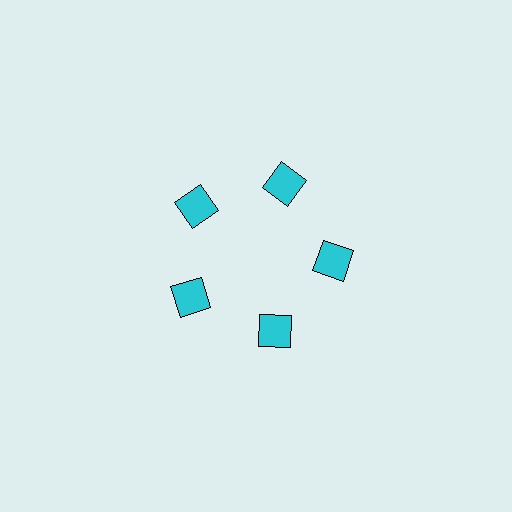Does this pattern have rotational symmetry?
Yes, this pattern has 5-fold rotational symmetry. It looks the same after rotating 72 degrees around the center.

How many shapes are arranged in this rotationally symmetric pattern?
There are 5 shapes, arranged in 5 groups of 1.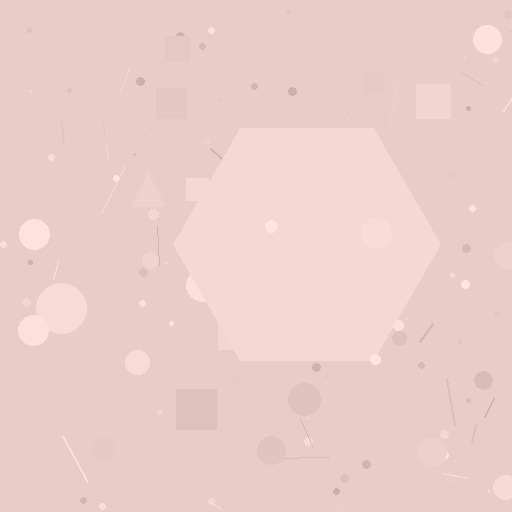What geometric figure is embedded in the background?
A hexagon is embedded in the background.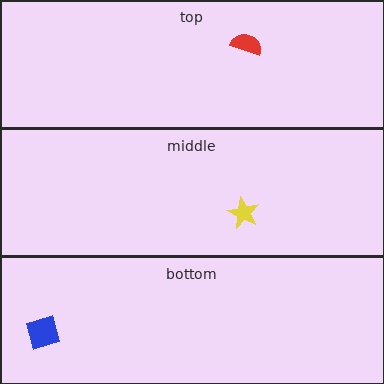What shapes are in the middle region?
The yellow star.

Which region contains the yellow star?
The middle region.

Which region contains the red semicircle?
The top region.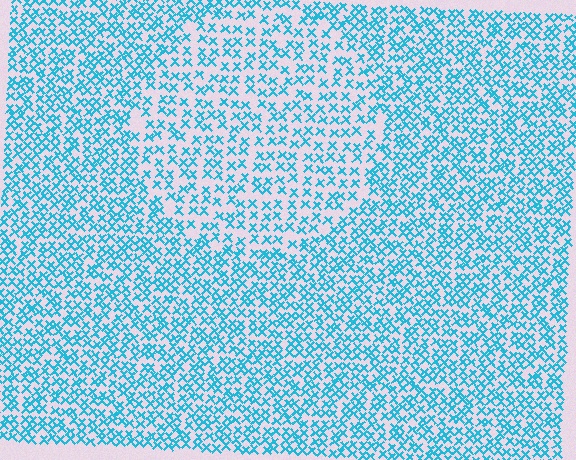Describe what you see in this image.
The image contains small cyan elements arranged at two different densities. A circle-shaped region is visible where the elements are less densely packed than the surrounding area.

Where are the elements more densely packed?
The elements are more densely packed outside the circle boundary.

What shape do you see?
I see a circle.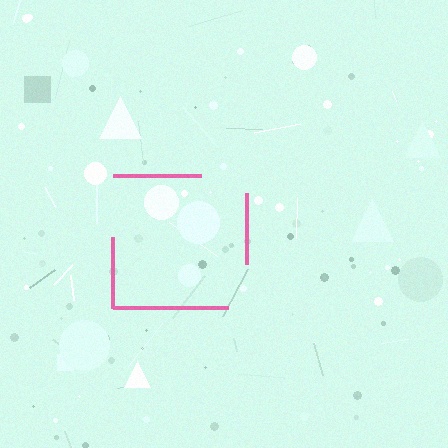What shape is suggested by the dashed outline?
The dashed outline suggests a square.